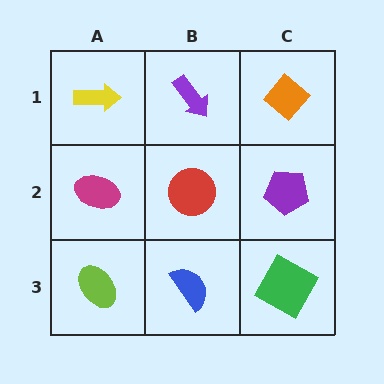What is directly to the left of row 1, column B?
A yellow arrow.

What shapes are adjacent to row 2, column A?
A yellow arrow (row 1, column A), a lime ellipse (row 3, column A), a red circle (row 2, column B).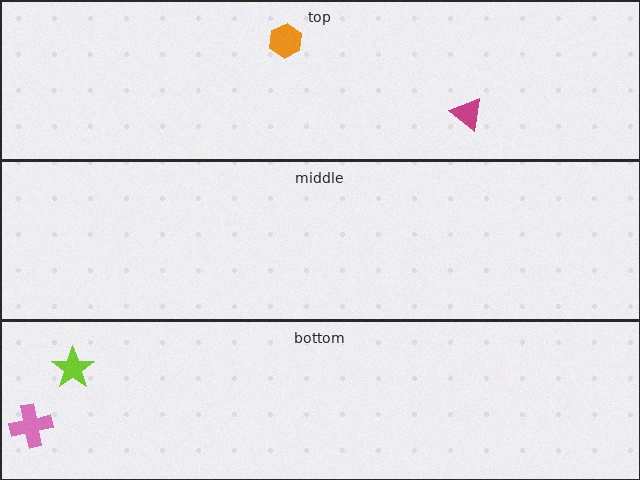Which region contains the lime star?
The bottom region.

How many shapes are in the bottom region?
2.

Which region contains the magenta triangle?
The top region.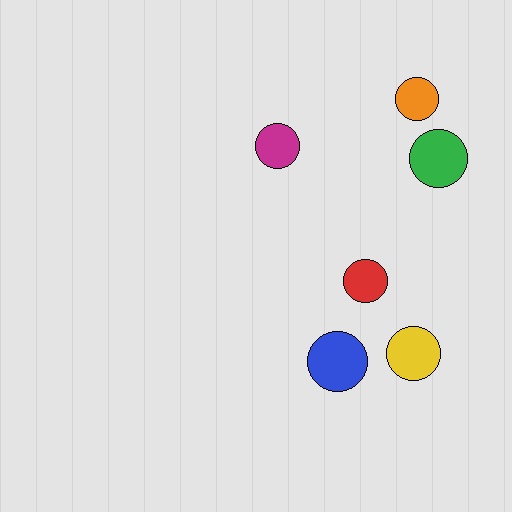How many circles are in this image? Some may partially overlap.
There are 6 circles.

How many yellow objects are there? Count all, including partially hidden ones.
There is 1 yellow object.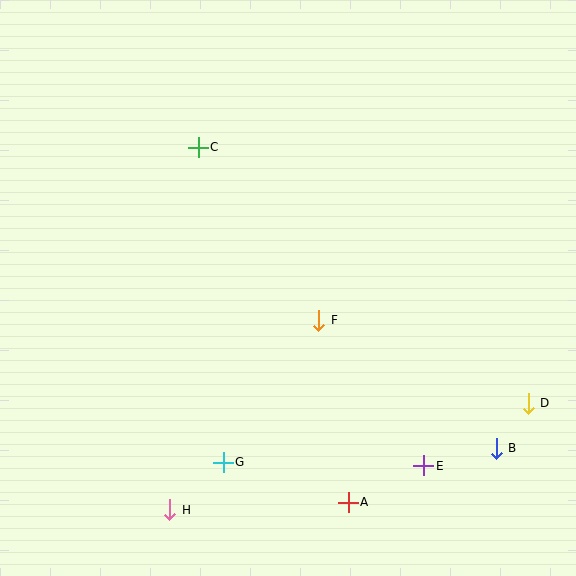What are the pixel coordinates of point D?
Point D is at (528, 403).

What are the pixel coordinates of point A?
Point A is at (348, 502).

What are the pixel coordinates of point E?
Point E is at (424, 466).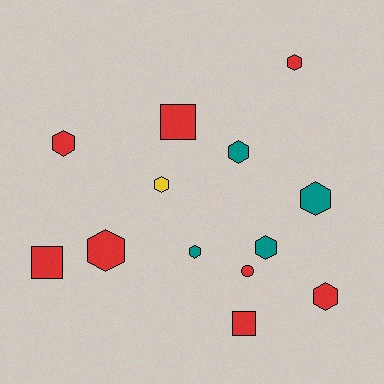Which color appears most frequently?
Red, with 8 objects.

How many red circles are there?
There is 1 red circle.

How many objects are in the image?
There are 13 objects.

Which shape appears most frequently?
Hexagon, with 9 objects.